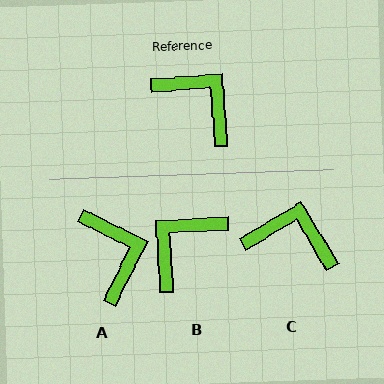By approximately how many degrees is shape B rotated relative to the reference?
Approximately 89 degrees counter-clockwise.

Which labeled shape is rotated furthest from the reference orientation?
B, about 89 degrees away.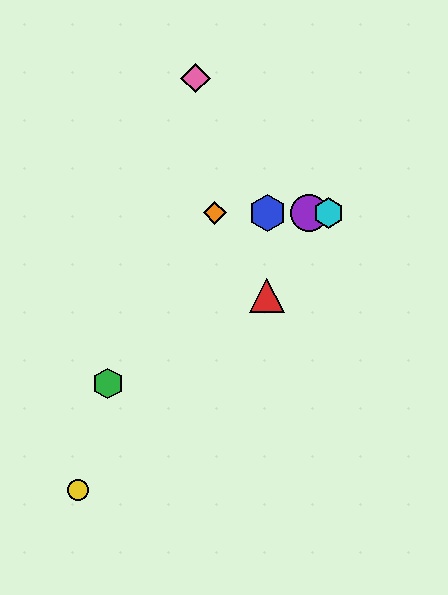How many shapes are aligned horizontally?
4 shapes (the blue hexagon, the purple circle, the orange diamond, the cyan hexagon) are aligned horizontally.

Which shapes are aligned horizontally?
The blue hexagon, the purple circle, the orange diamond, the cyan hexagon are aligned horizontally.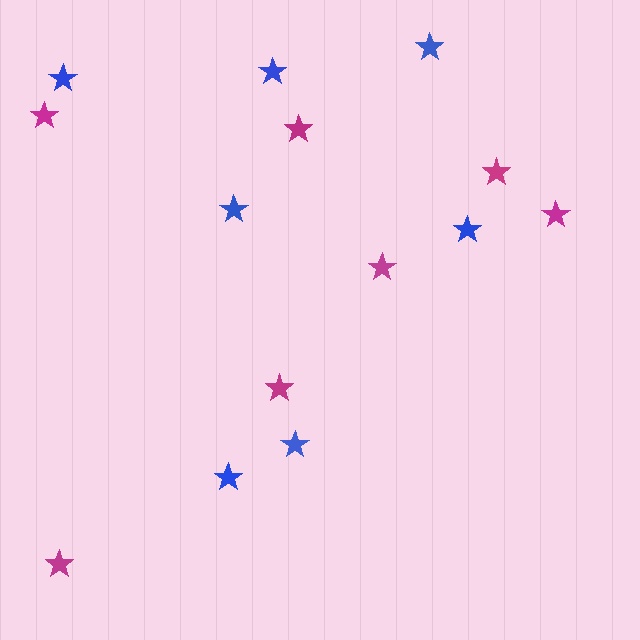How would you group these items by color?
There are 2 groups: one group of magenta stars (7) and one group of blue stars (7).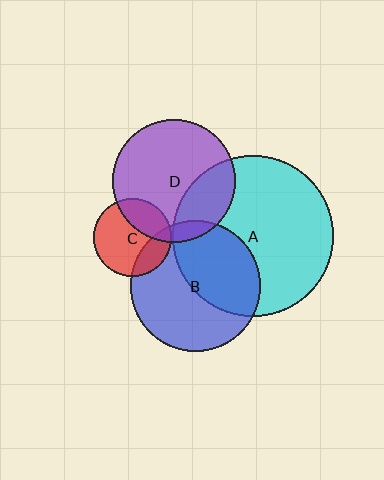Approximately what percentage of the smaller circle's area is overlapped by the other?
Approximately 45%.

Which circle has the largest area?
Circle A (cyan).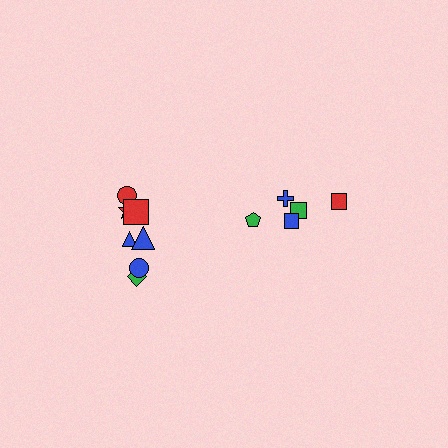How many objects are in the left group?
There are 7 objects.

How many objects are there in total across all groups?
There are 12 objects.